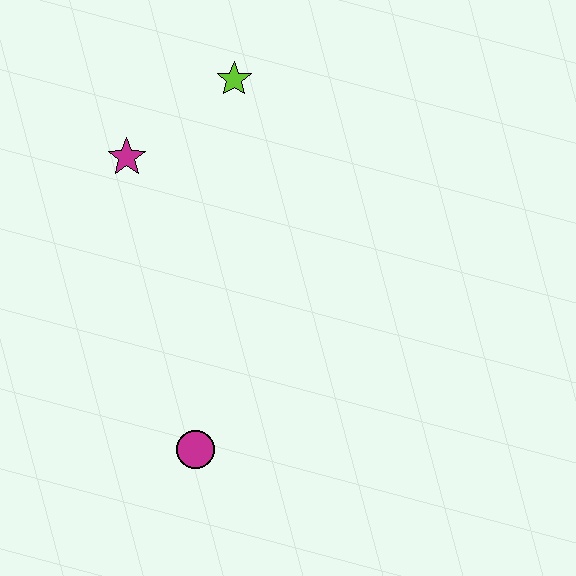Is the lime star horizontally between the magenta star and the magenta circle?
No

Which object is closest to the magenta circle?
The magenta star is closest to the magenta circle.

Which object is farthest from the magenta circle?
The lime star is farthest from the magenta circle.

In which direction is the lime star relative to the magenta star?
The lime star is to the right of the magenta star.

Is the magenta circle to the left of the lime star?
Yes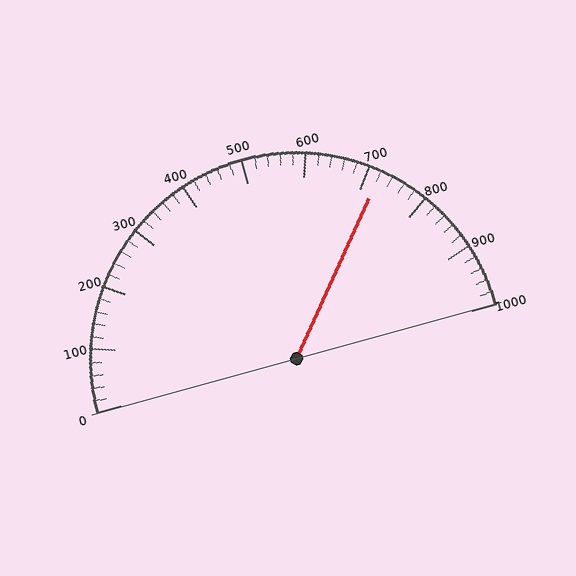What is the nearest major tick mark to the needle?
The nearest major tick mark is 700.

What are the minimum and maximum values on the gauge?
The gauge ranges from 0 to 1000.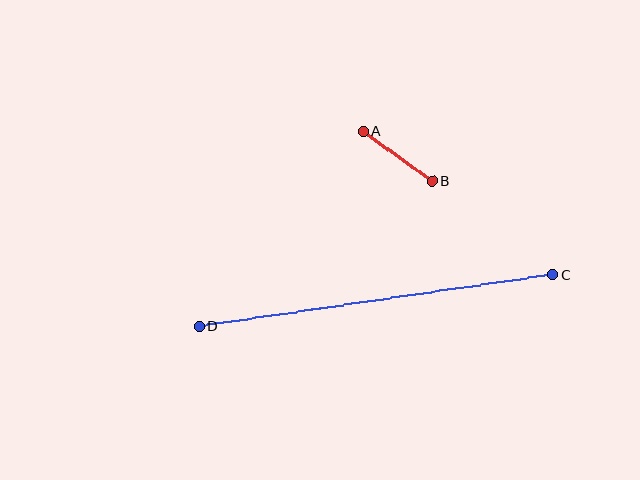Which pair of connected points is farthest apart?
Points C and D are farthest apart.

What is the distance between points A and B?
The distance is approximately 86 pixels.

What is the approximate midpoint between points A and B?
The midpoint is at approximately (398, 156) pixels.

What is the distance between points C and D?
The distance is approximately 357 pixels.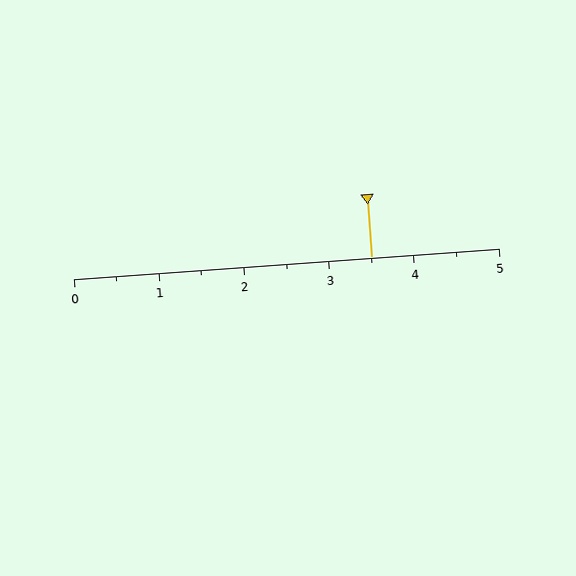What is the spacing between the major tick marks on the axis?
The major ticks are spaced 1 apart.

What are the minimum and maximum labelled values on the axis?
The axis runs from 0 to 5.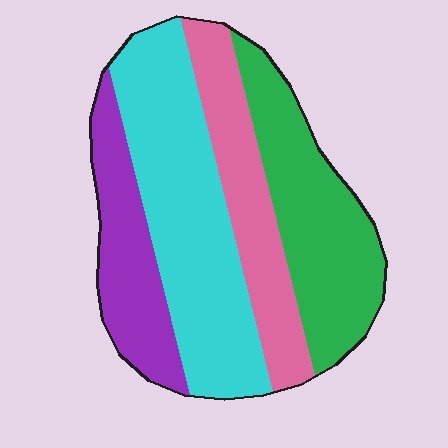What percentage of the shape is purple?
Purple covers about 20% of the shape.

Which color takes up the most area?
Cyan, at roughly 35%.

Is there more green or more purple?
Green.